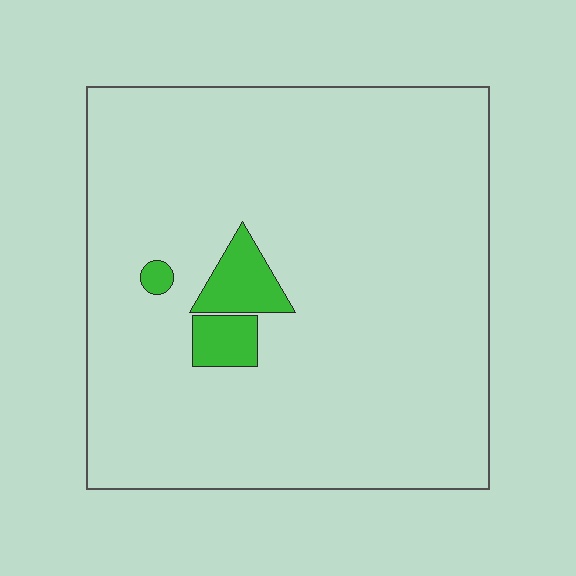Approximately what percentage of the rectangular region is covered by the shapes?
Approximately 5%.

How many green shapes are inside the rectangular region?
3.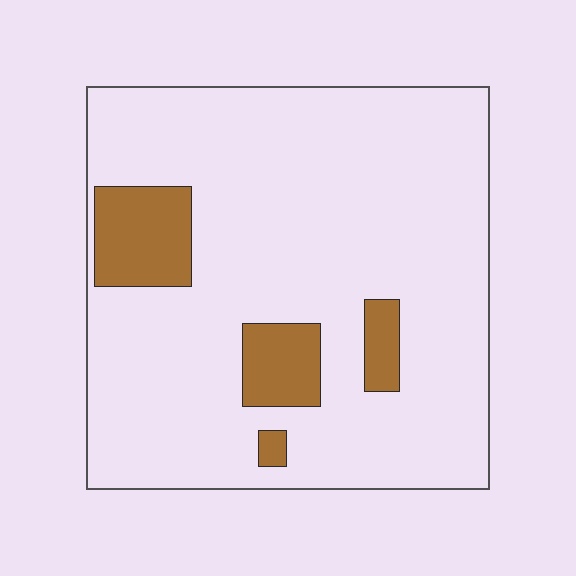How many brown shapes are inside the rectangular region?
4.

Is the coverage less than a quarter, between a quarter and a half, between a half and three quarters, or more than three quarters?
Less than a quarter.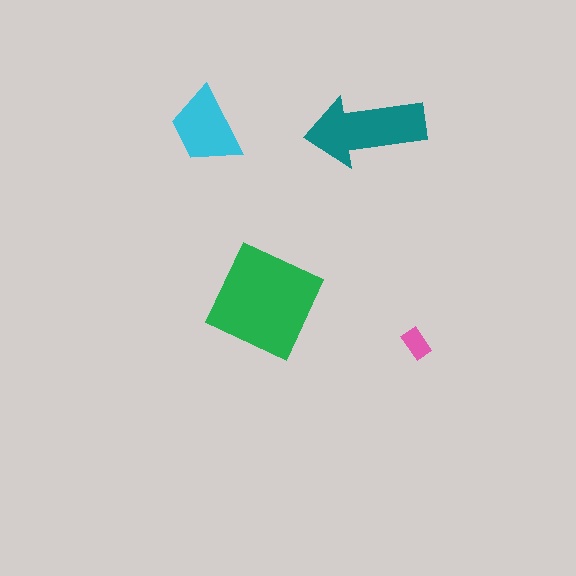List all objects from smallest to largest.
The pink rectangle, the cyan trapezoid, the teal arrow, the green square.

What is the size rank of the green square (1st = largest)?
1st.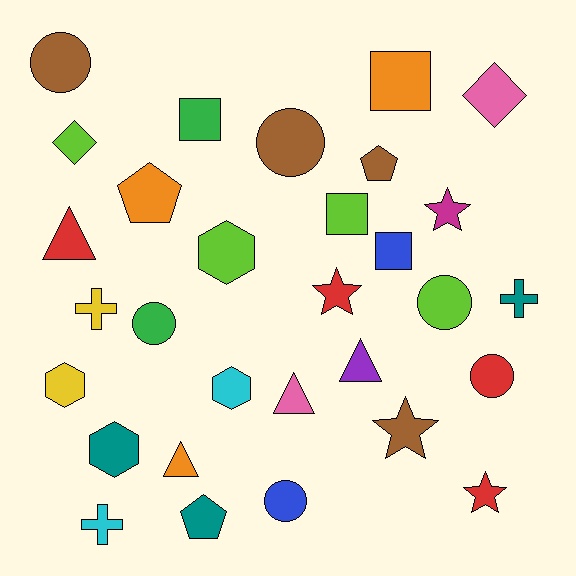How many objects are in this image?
There are 30 objects.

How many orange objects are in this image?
There are 3 orange objects.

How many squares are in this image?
There are 4 squares.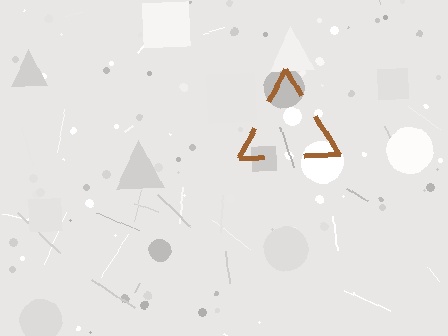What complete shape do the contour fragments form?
The contour fragments form a triangle.